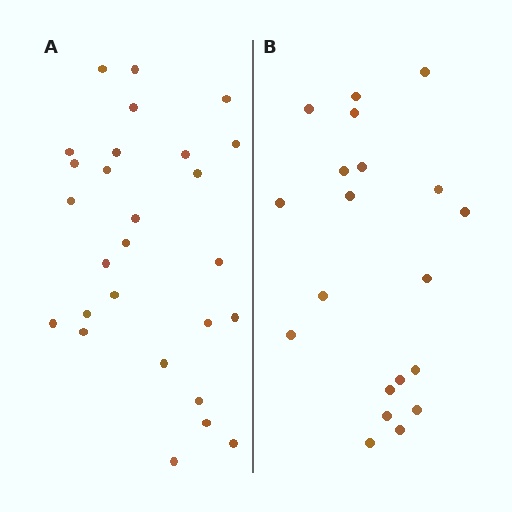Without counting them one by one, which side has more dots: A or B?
Region A (the left region) has more dots.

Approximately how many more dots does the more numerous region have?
Region A has roughly 8 or so more dots than region B.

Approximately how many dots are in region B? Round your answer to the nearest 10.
About 20 dots.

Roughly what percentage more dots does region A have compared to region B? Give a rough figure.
About 35% more.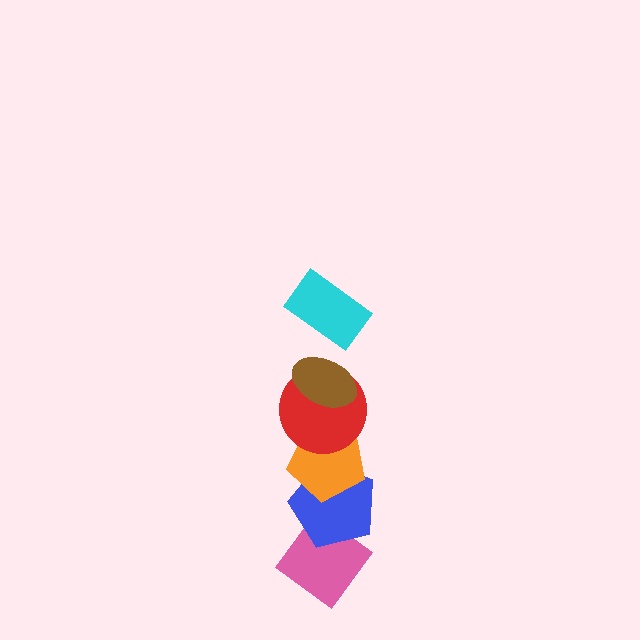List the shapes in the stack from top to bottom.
From top to bottom: the cyan rectangle, the brown ellipse, the red circle, the orange pentagon, the blue pentagon, the pink diamond.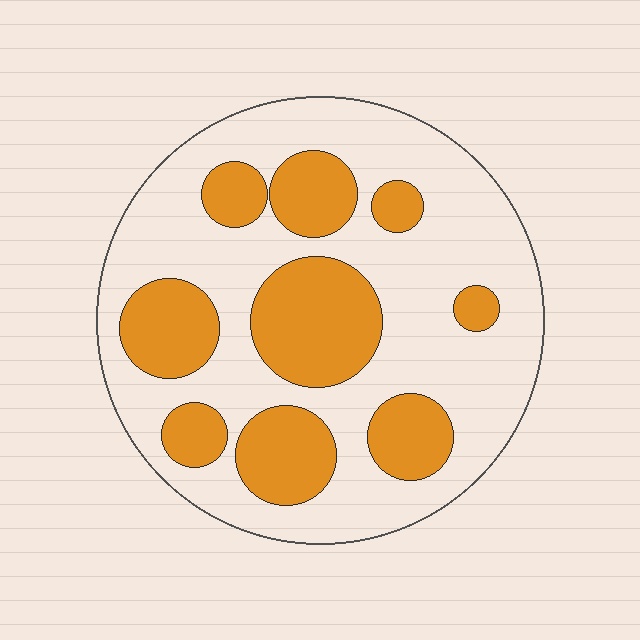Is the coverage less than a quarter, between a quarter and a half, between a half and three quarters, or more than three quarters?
Between a quarter and a half.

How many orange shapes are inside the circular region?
9.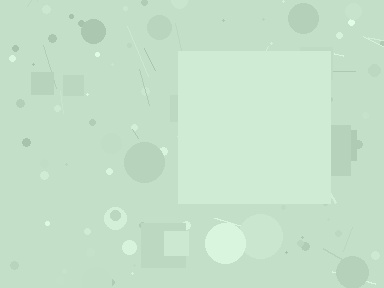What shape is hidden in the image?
A square is hidden in the image.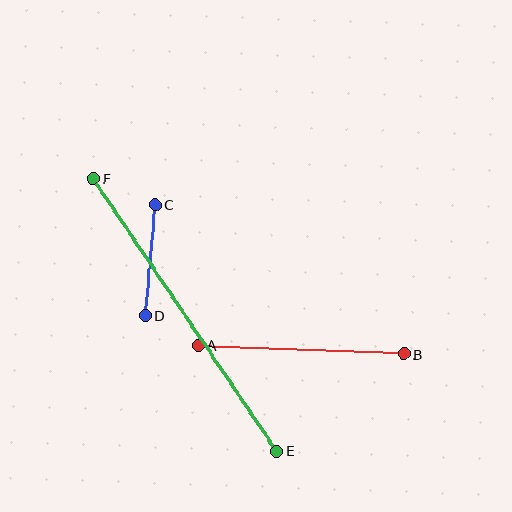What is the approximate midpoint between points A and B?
The midpoint is at approximately (301, 350) pixels.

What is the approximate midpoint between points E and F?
The midpoint is at approximately (185, 315) pixels.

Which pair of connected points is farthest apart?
Points E and F are farthest apart.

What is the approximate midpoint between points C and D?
The midpoint is at approximately (150, 260) pixels.